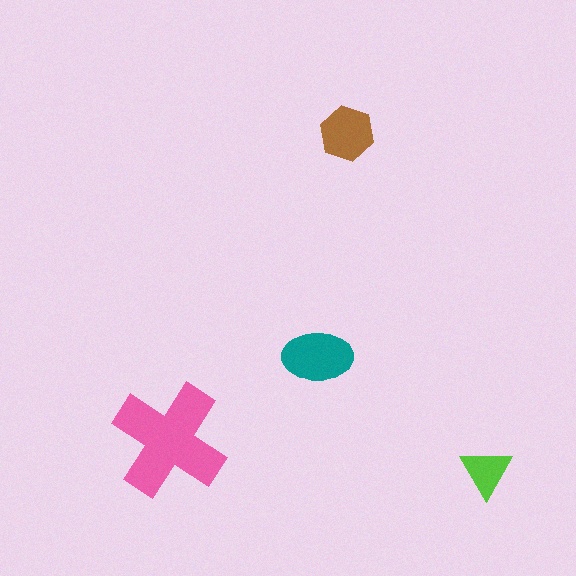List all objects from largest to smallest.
The pink cross, the teal ellipse, the brown hexagon, the lime triangle.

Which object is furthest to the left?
The pink cross is leftmost.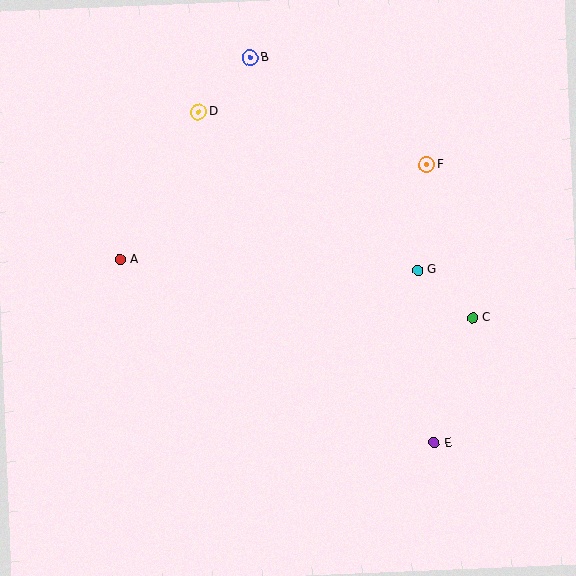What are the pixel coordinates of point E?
Point E is at (434, 443).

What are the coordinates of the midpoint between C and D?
The midpoint between C and D is at (335, 215).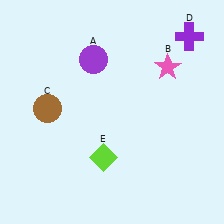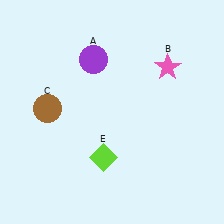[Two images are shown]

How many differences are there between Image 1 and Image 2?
There is 1 difference between the two images.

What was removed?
The purple cross (D) was removed in Image 2.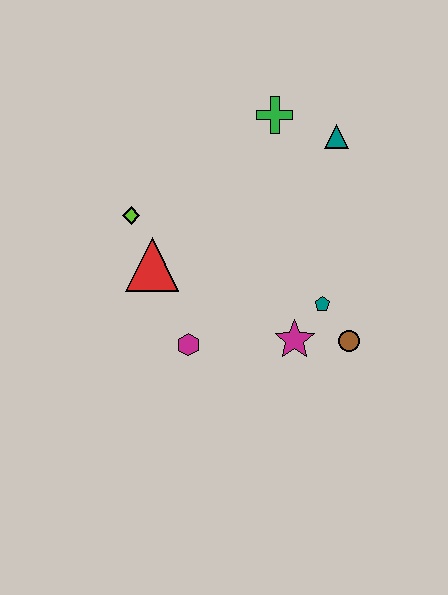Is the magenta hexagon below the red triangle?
Yes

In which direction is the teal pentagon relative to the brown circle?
The teal pentagon is above the brown circle.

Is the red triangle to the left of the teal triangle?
Yes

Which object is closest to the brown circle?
The teal pentagon is closest to the brown circle.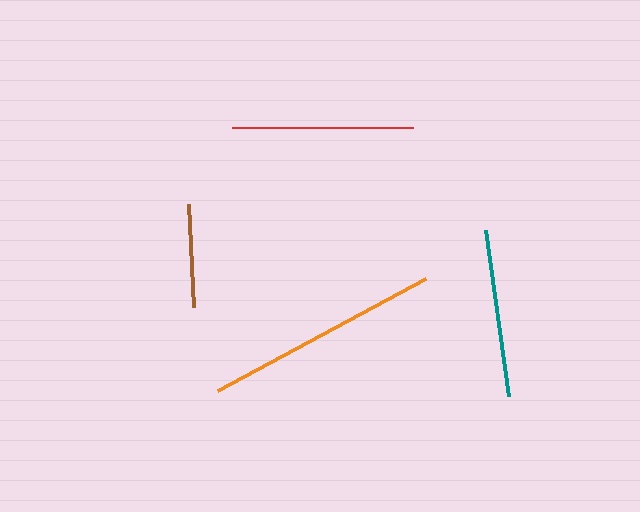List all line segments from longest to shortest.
From longest to shortest: orange, red, teal, brown.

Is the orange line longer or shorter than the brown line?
The orange line is longer than the brown line.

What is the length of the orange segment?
The orange segment is approximately 236 pixels long.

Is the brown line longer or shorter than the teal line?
The teal line is longer than the brown line.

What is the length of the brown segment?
The brown segment is approximately 102 pixels long.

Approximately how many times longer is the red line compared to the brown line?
The red line is approximately 1.8 times the length of the brown line.